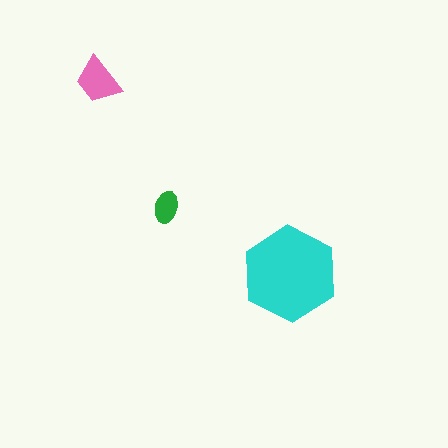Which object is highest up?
The pink trapezoid is topmost.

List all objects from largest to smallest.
The cyan hexagon, the pink trapezoid, the green ellipse.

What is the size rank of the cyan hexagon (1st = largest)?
1st.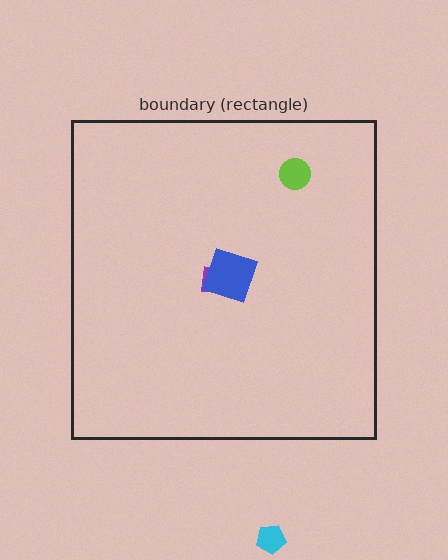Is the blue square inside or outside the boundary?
Inside.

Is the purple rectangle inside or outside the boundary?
Inside.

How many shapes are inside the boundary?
3 inside, 1 outside.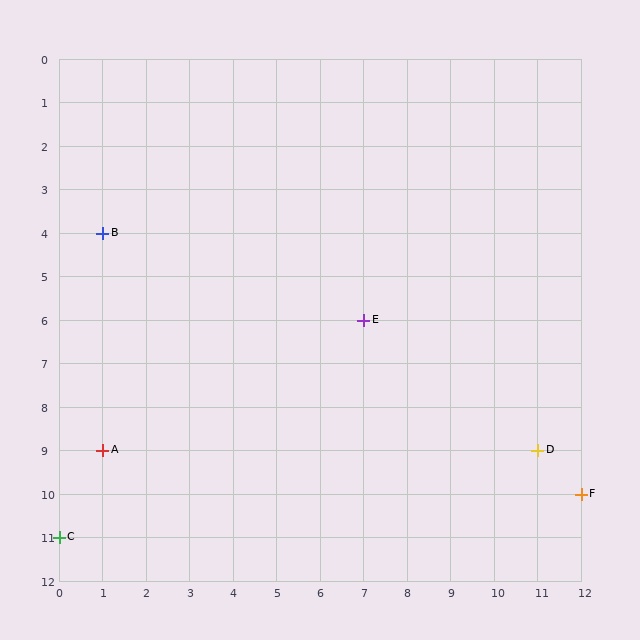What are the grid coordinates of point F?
Point F is at grid coordinates (12, 10).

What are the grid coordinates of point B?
Point B is at grid coordinates (1, 4).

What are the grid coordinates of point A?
Point A is at grid coordinates (1, 9).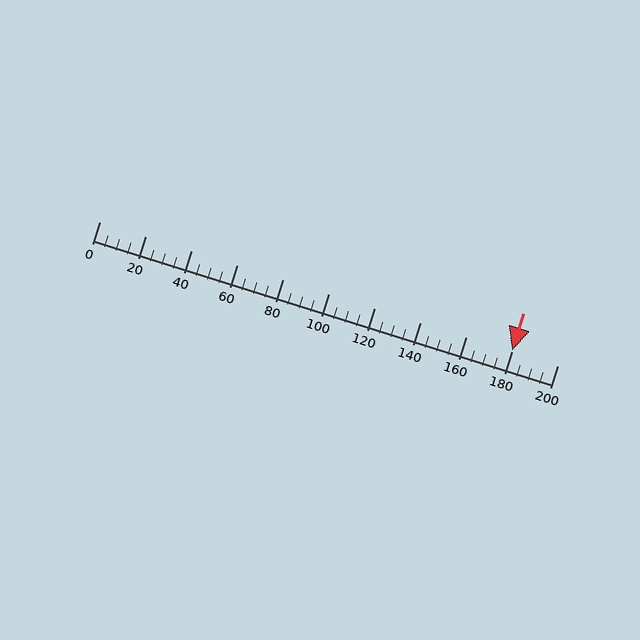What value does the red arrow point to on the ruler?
The red arrow points to approximately 180.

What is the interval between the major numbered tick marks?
The major tick marks are spaced 20 units apart.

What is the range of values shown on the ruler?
The ruler shows values from 0 to 200.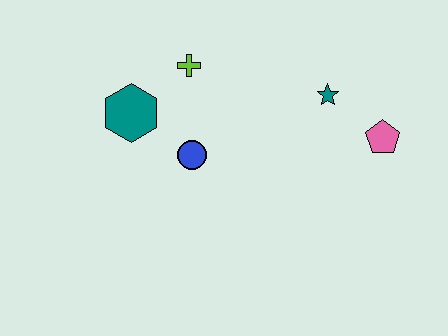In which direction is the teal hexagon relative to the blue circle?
The teal hexagon is to the left of the blue circle.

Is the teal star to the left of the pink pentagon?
Yes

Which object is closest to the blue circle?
The teal hexagon is closest to the blue circle.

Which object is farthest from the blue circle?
The pink pentagon is farthest from the blue circle.